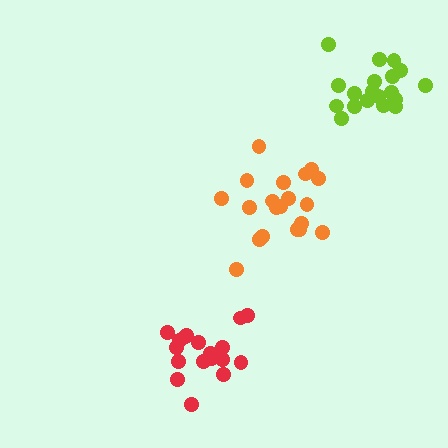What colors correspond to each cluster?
The clusters are colored: orange, lime, red.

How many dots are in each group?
Group 1: 20 dots, Group 2: 19 dots, Group 3: 19 dots (58 total).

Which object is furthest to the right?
The lime cluster is rightmost.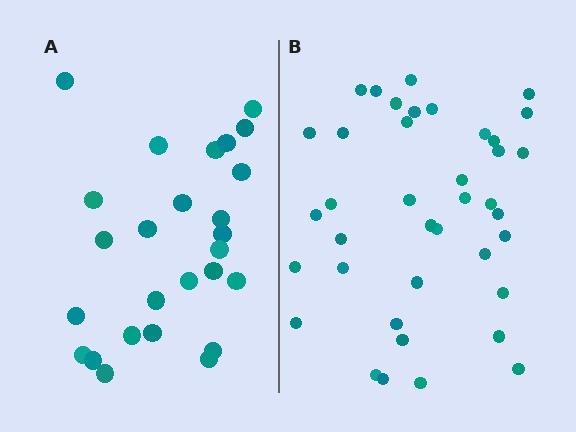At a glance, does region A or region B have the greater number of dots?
Region B (the right region) has more dots.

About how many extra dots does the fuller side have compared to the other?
Region B has approximately 15 more dots than region A.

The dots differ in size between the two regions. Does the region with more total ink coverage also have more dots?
No. Region A has more total ink coverage because its dots are larger, but region B actually contains more individual dots. Total area can be misleading — the number of items is what matters here.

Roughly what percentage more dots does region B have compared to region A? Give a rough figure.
About 50% more.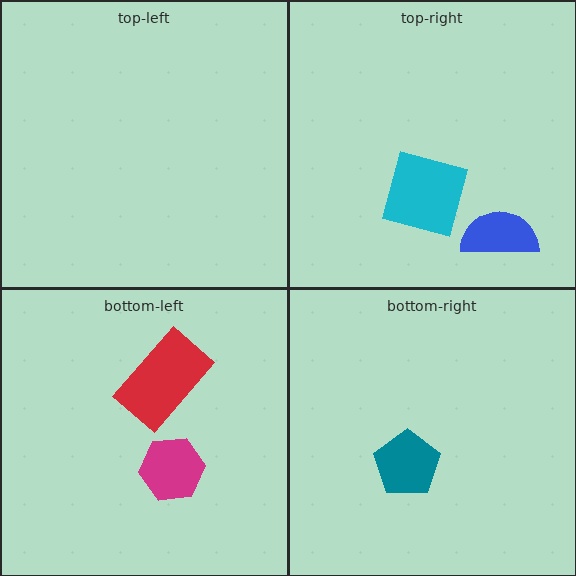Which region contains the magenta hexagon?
The bottom-left region.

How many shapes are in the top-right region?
2.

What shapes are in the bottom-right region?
The teal pentagon.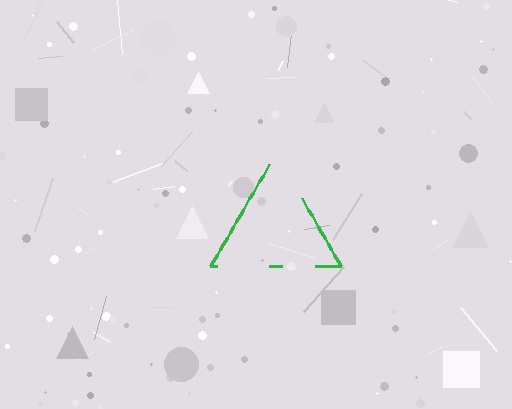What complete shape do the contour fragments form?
The contour fragments form a triangle.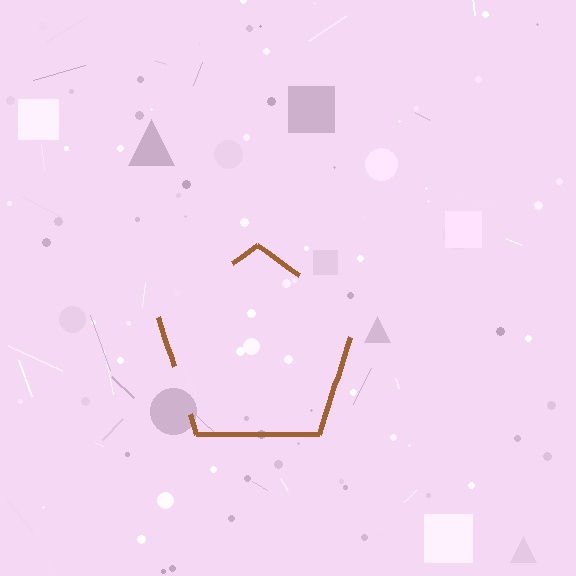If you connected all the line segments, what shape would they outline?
They would outline a pentagon.